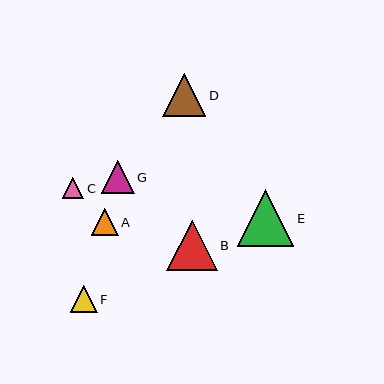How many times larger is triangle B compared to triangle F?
Triangle B is approximately 1.9 times the size of triangle F.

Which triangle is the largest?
Triangle E is the largest with a size of approximately 57 pixels.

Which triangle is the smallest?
Triangle C is the smallest with a size of approximately 22 pixels.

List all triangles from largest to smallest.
From largest to smallest: E, B, D, G, A, F, C.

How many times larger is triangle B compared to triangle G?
Triangle B is approximately 1.5 times the size of triangle G.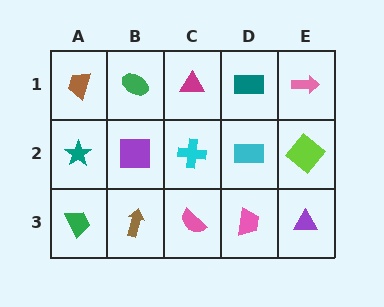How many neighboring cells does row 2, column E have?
3.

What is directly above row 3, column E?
A lime diamond.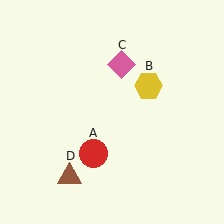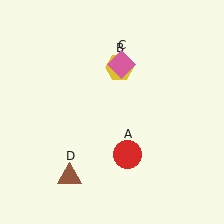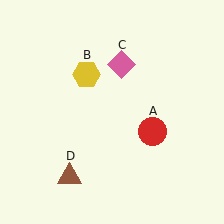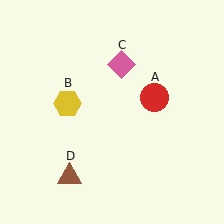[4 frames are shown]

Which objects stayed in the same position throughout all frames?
Pink diamond (object C) and brown triangle (object D) remained stationary.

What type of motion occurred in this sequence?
The red circle (object A), yellow hexagon (object B) rotated counterclockwise around the center of the scene.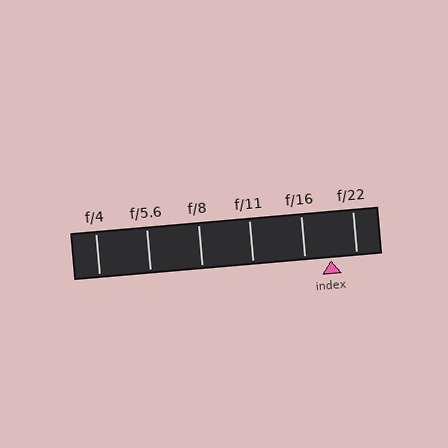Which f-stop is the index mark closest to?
The index mark is closest to f/22.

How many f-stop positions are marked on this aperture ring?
There are 6 f-stop positions marked.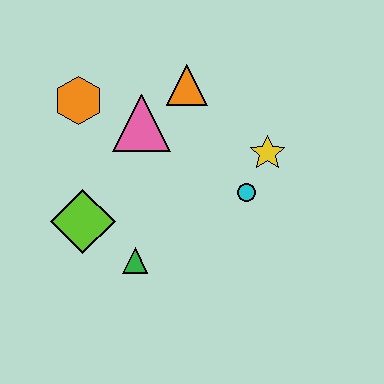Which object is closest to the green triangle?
The lime diamond is closest to the green triangle.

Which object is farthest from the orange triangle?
The green triangle is farthest from the orange triangle.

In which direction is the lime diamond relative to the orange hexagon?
The lime diamond is below the orange hexagon.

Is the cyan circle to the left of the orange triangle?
No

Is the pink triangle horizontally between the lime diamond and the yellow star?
Yes